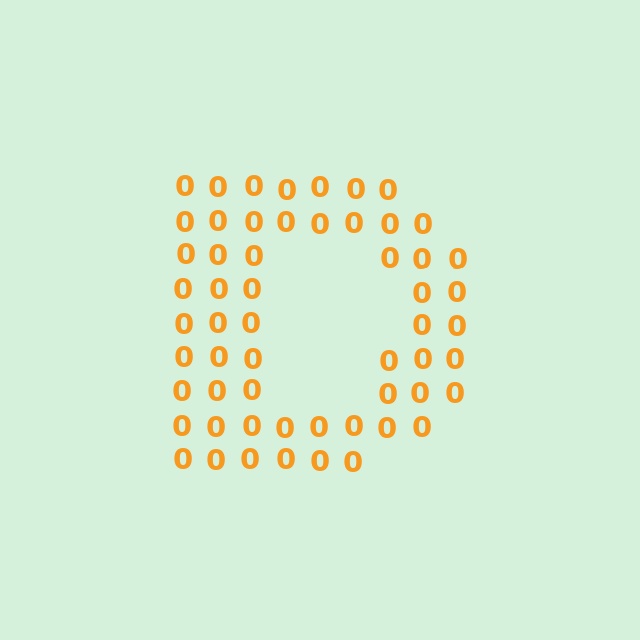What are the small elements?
The small elements are digit 0's.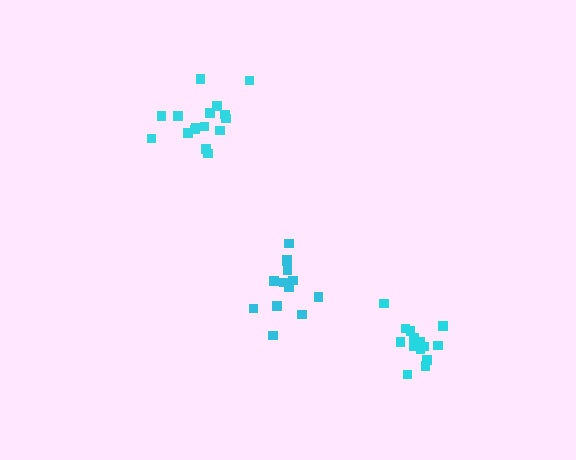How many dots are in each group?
Group 1: 13 dots, Group 2: 16 dots, Group 3: 14 dots (43 total).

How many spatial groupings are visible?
There are 3 spatial groupings.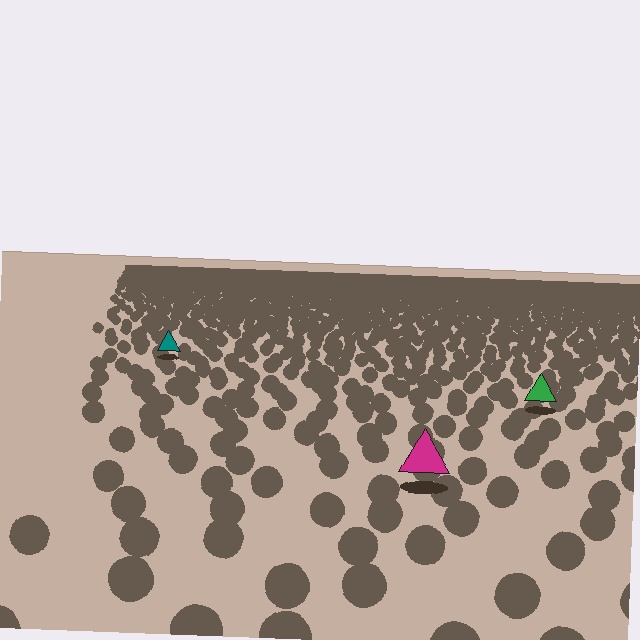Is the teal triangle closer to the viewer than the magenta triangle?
No. The magenta triangle is closer — you can tell from the texture gradient: the ground texture is coarser near it.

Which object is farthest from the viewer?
The teal triangle is farthest from the viewer. It appears smaller and the ground texture around it is denser.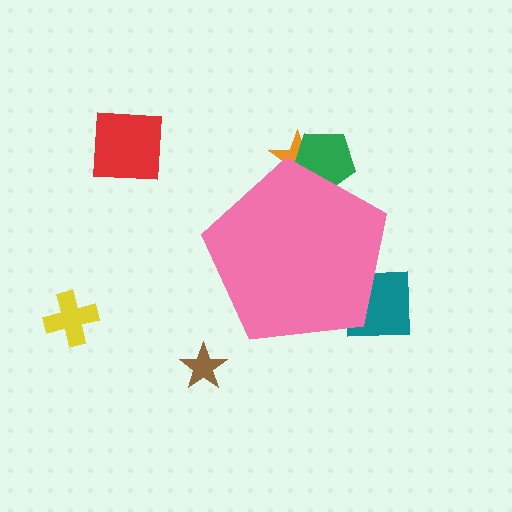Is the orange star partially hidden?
Yes, the orange star is partially hidden behind the pink pentagon.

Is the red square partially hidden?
No, the red square is fully visible.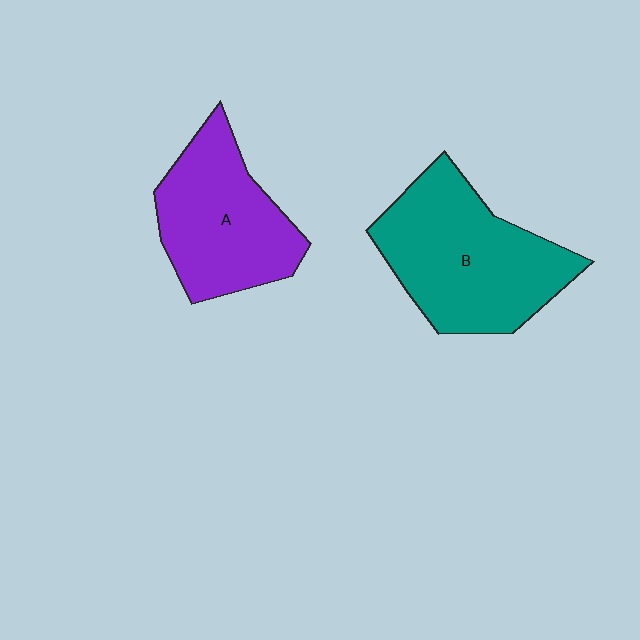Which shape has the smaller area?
Shape A (purple).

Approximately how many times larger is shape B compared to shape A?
Approximately 1.3 times.